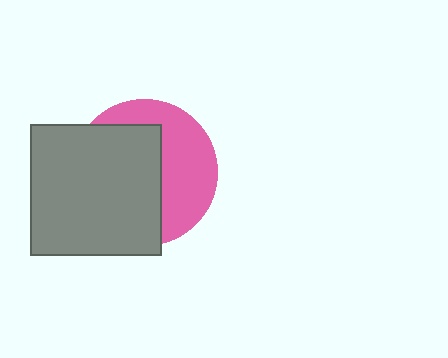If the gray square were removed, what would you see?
You would see the complete pink circle.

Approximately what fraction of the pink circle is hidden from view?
Roughly 57% of the pink circle is hidden behind the gray square.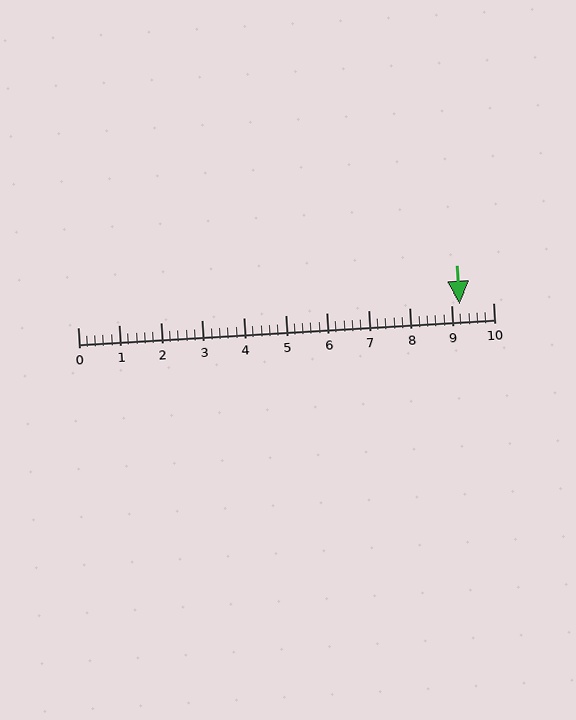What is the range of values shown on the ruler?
The ruler shows values from 0 to 10.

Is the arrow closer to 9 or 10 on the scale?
The arrow is closer to 9.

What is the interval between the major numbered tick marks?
The major tick marks are spaced 1 units apart.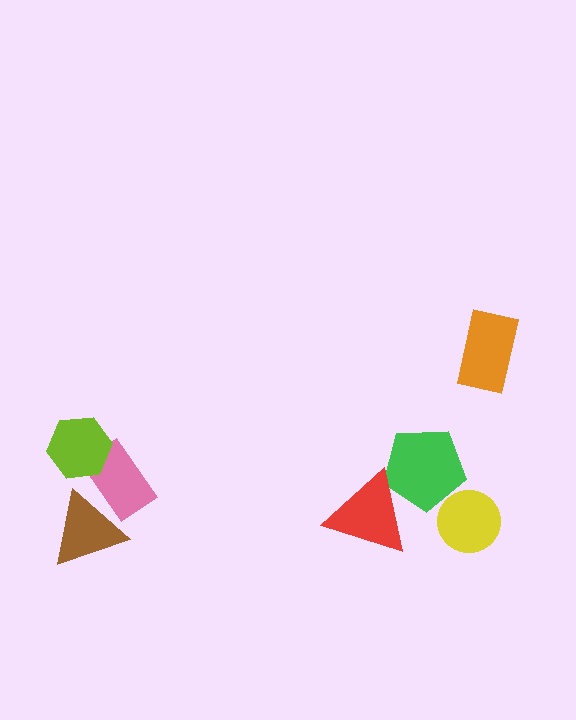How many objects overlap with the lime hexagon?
1 object overlaps with the lime hexagon.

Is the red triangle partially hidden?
No, no other shape covers it.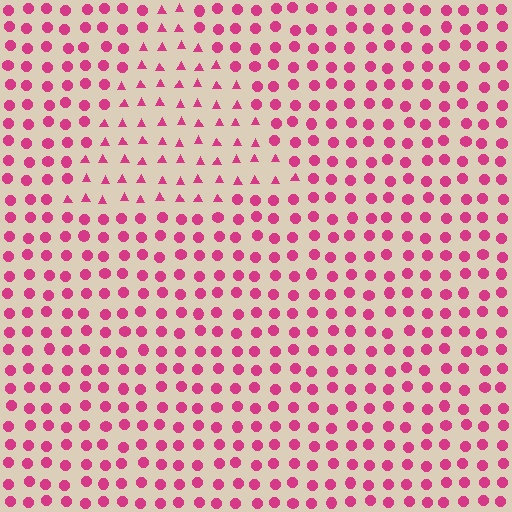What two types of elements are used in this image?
The image uses triangles inside the triangle region and circles outside it.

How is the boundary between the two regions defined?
The boundary is defined by a change in element shape: triangles inside vs. circles outside. All elements share the same color and spacing.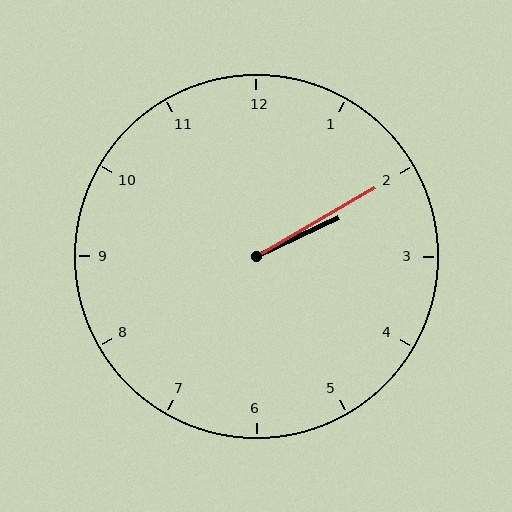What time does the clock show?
2:10.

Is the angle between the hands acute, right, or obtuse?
It is acute.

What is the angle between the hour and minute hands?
Approximately 5 degrees.